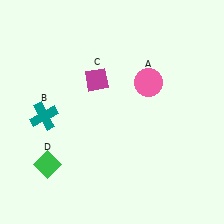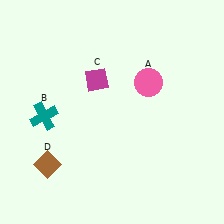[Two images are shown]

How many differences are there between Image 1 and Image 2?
There is 1 difference between the two images.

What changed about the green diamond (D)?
In Image 1, D is green. In Image 2, it changed to brown.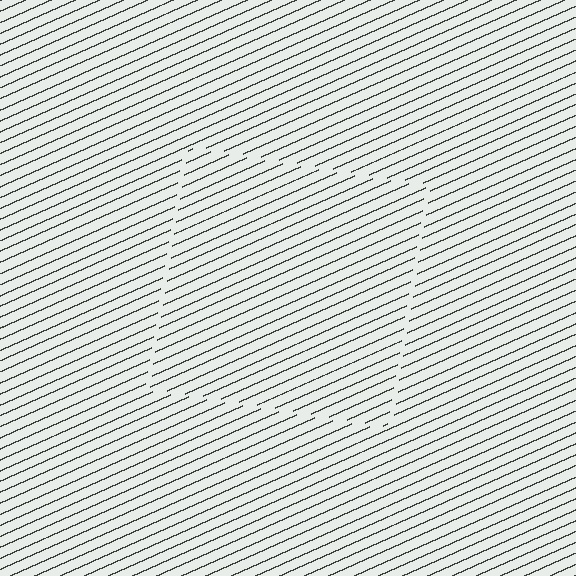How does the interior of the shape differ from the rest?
The interior of the shape contains the same grating, shifted by half a period — the contour is defined by the phase discontinuity where line-ends from the inner and outer gratings abut.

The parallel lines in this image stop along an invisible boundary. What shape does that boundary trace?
An illusory square. The interior of the shape contains the same grating, shifted by half a period — the contour is defined by the phase discontinuity where line-ends from the inner and outer gratings abut.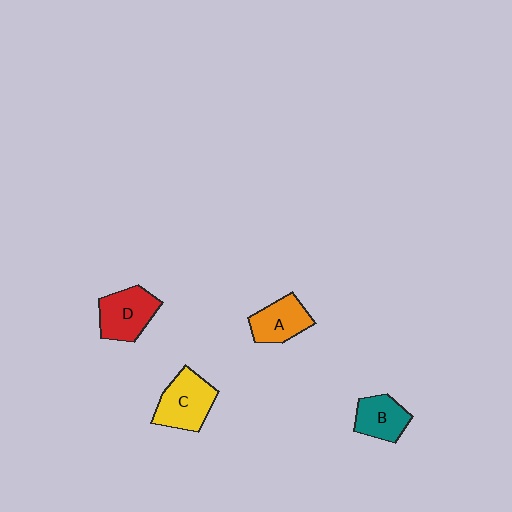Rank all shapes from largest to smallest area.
From largest to smallest: C (yellow), D (red), A (orange), B (teal).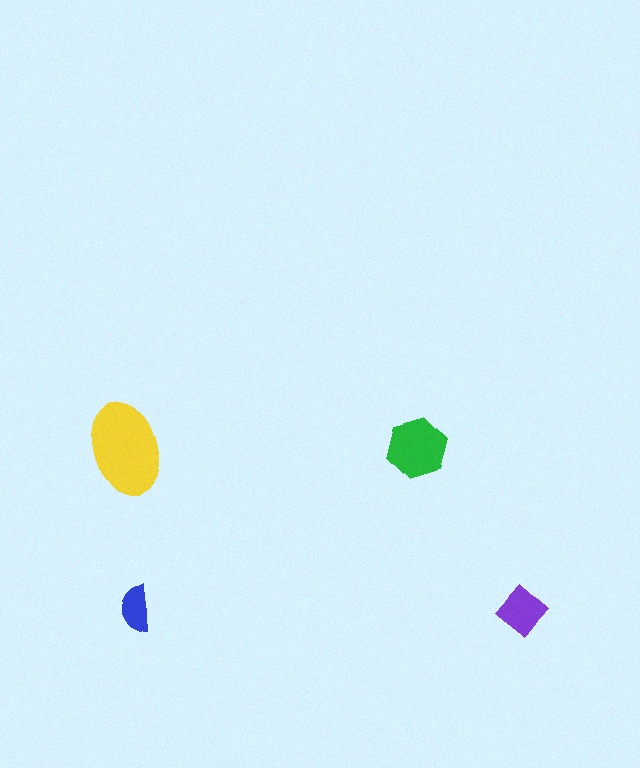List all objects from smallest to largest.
The blue semicircle, the purple diamond, the green hexagon, the yellow ellipse.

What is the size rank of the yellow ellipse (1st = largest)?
1st.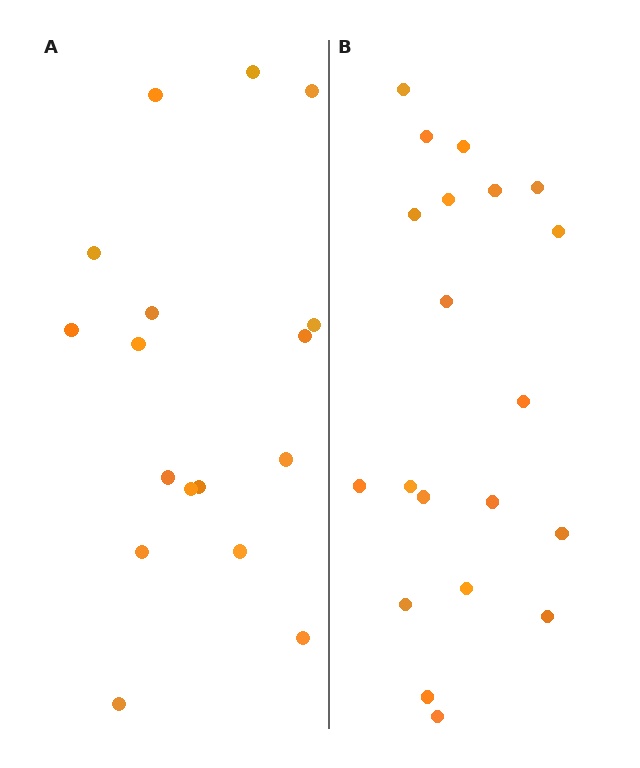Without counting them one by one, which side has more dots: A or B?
Region B (the right region) has more dots.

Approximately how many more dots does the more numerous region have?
Region B has just a few more — roughly 2 or 3 more dots than region A.